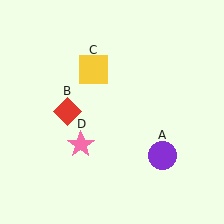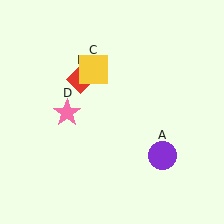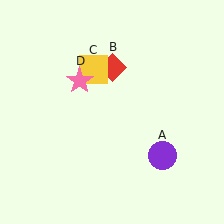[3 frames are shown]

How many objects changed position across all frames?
2 objects changed position: red diamond (object B), pink star (object D).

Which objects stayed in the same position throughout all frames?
Purple circle (object A) and yellow square (object C) remained stationary.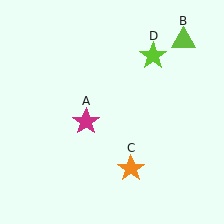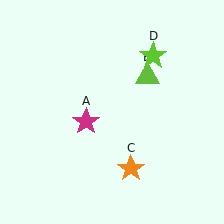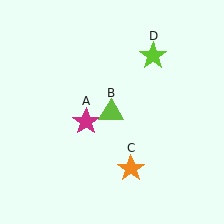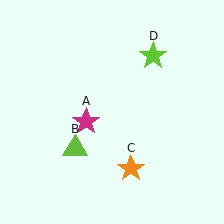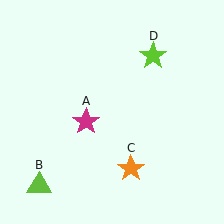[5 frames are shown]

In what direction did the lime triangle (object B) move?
The lime triangle (object B) moved down and to the left.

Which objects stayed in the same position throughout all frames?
Magenta star (object A) and orange star (object C) and lime star (object D) remained stationary.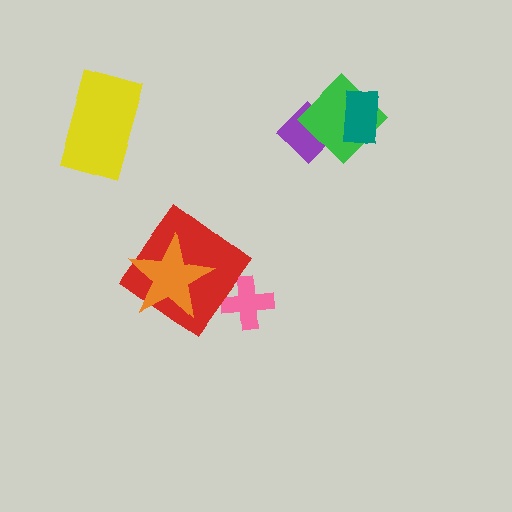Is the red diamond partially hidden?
Yes, it is partially covered by another shape.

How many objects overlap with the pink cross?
0 objects overlap with the pink cross.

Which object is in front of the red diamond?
The orange star is in front of the red diamond.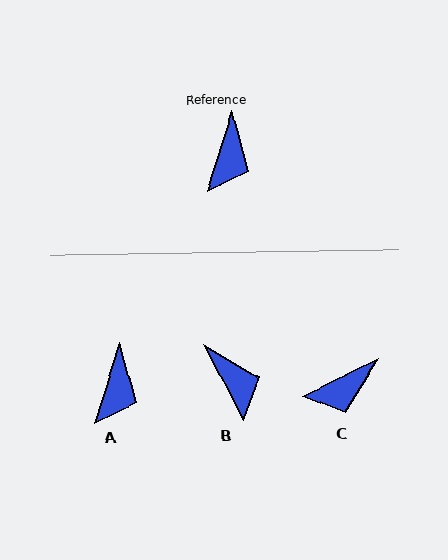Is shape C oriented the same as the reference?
No, it is off by about 46 degrees.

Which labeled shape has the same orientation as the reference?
A.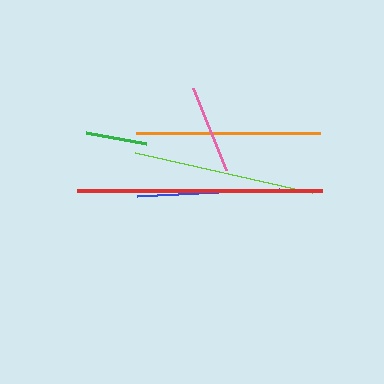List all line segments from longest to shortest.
From longest to shortest: red, orange, lime, blue, pink, green.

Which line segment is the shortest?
The green line is the shortest at approximately 62 pixels.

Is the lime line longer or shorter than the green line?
The lime line is longer than the green line.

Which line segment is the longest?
The red line is the longest at approximately 245 pixels.